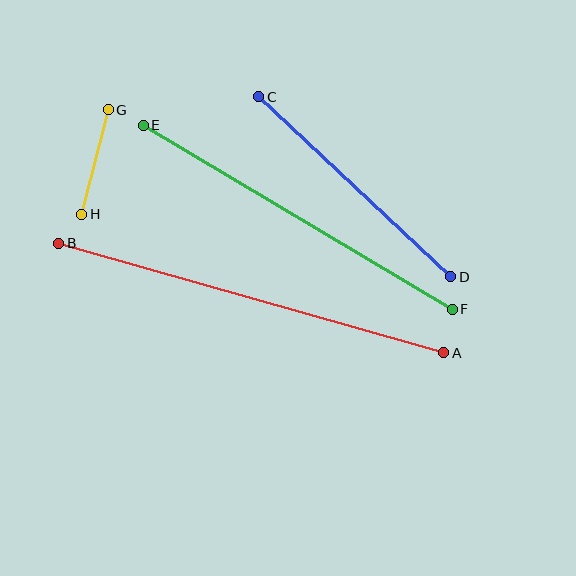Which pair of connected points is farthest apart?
Points A and B are farthest apart.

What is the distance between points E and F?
The distance is approximately 360 pixels.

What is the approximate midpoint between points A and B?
The midpoint is at approximately (251, 298) pixels.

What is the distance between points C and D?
The distance is approximately 263 pixels.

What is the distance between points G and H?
The distance is approximately 108 pixels.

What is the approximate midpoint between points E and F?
The midpoint is at approximately (298, 217) pixels.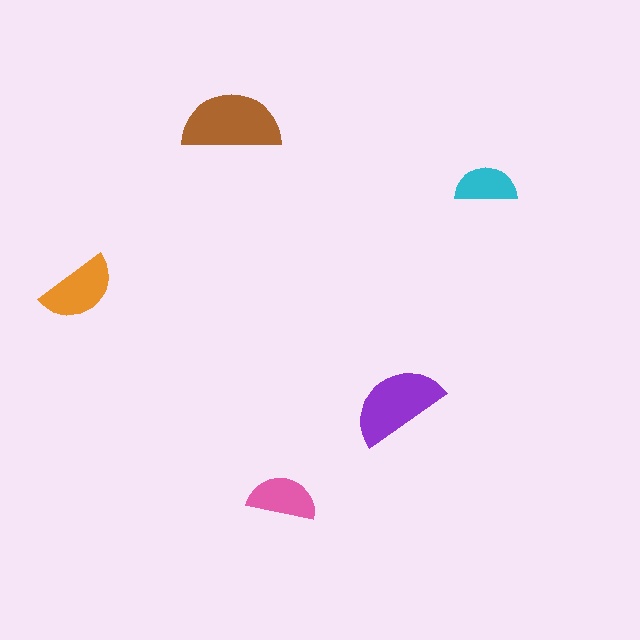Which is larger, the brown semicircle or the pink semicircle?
The brown one.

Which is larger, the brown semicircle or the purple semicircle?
The brown one.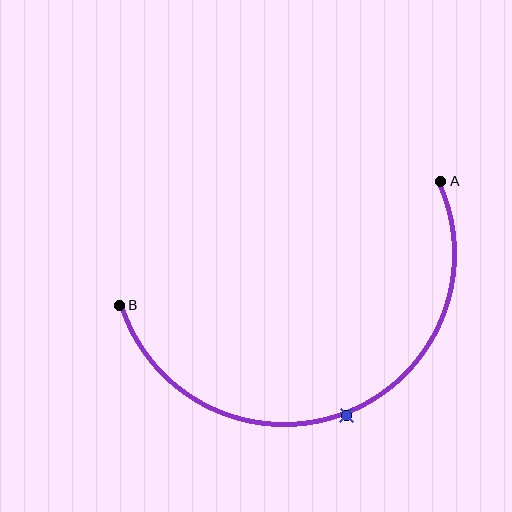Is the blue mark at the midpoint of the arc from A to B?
Yes. The blue mark lies on the arc at equal arc-length from both A and B — it is the arc midpoint.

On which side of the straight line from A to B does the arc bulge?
The arc bulges below the straight line connecting A and B.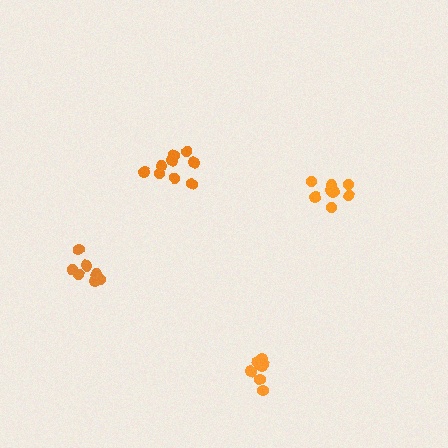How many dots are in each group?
Group 1: 8 dots, Group 2: 9 dots, Group 3: 7 dots, Group 4: 8 dots (32 total).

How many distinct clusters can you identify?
There are 4 distinct clusters.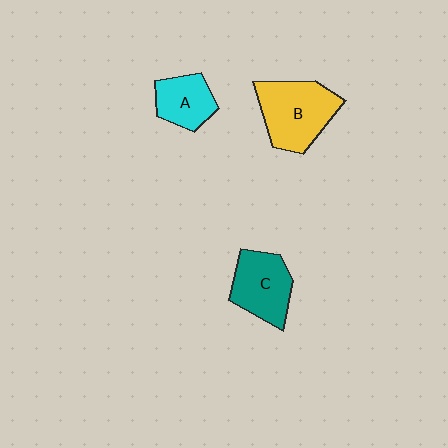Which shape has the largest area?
Shape B (yellow).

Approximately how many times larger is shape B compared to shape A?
Approximately 1.7 times.